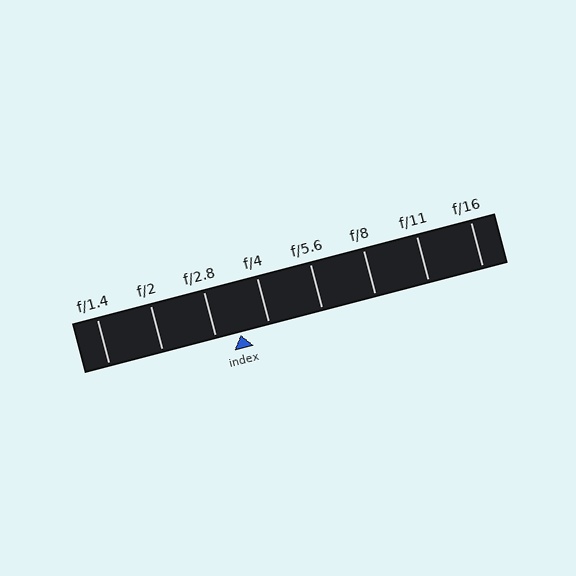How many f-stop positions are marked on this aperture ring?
There are 8 f-stop positions marked.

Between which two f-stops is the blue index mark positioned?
The index mark is between f/2.8 and f/4.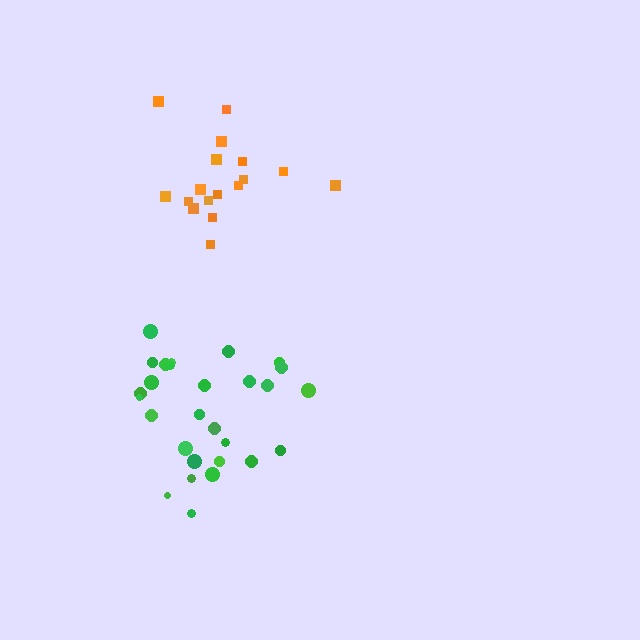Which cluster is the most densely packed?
Green.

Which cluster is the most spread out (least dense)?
Orange.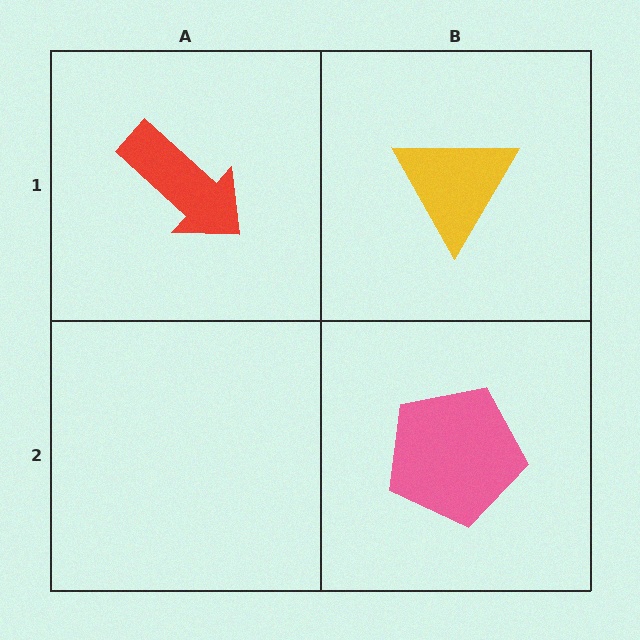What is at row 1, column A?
A red arrow.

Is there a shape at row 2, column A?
No, that cell is empty.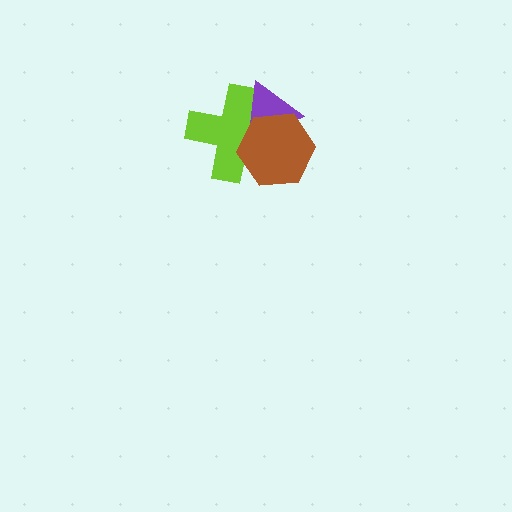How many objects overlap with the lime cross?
2 objects overlap with the lime cross.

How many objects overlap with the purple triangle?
2 objects overlap with the purple triangle.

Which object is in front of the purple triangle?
The brown hexagon is in front of the purple triangle.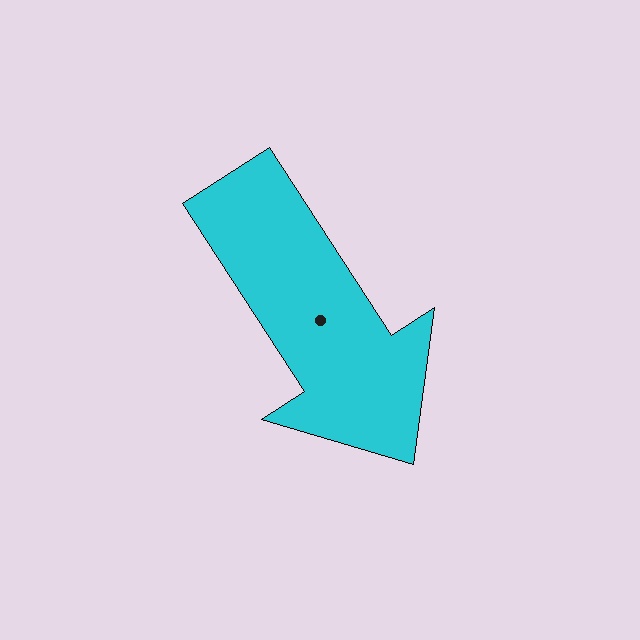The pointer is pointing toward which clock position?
Roughly 5 o'clock.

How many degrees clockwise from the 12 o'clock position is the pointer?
Approximately 147 degrees.